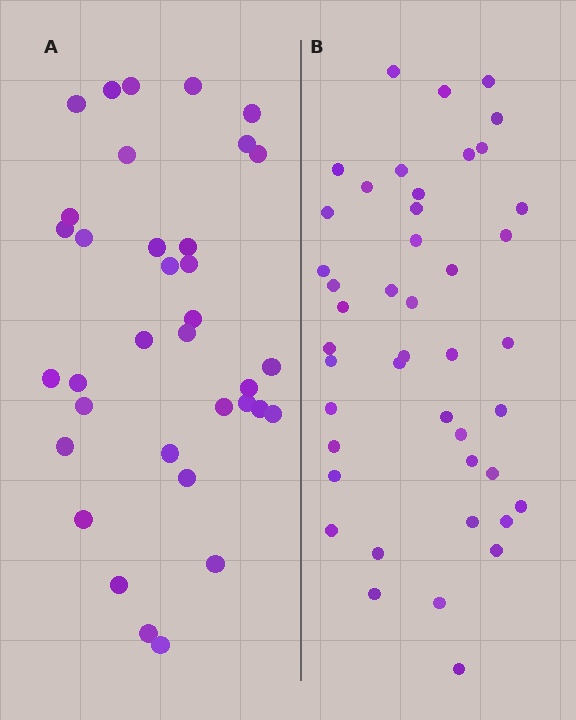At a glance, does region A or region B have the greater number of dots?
Region B (the right region) has more dots.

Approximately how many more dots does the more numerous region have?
Region B has roughly 8 or so more dots than region A.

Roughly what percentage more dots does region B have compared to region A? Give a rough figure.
About 25% more.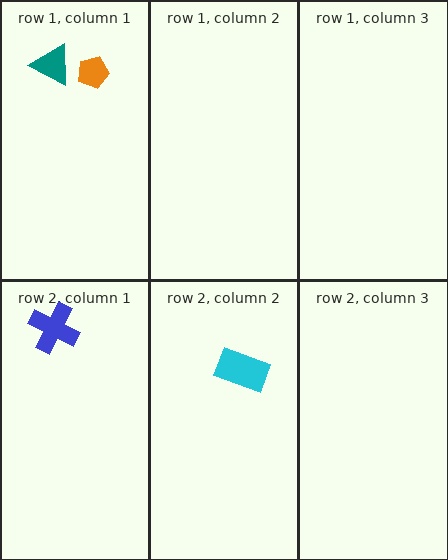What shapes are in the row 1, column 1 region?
The orange pentagon, the teal triangle.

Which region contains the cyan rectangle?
The row 2, column 2 region.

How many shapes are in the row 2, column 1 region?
1.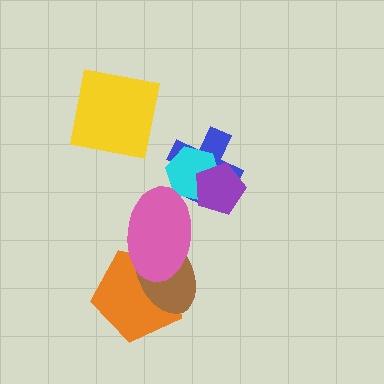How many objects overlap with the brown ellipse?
2 objects overlap with the brown ellipse.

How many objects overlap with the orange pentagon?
2 objects overlap with the orange pentagon.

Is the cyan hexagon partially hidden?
Yes, it is partially covered by another shape.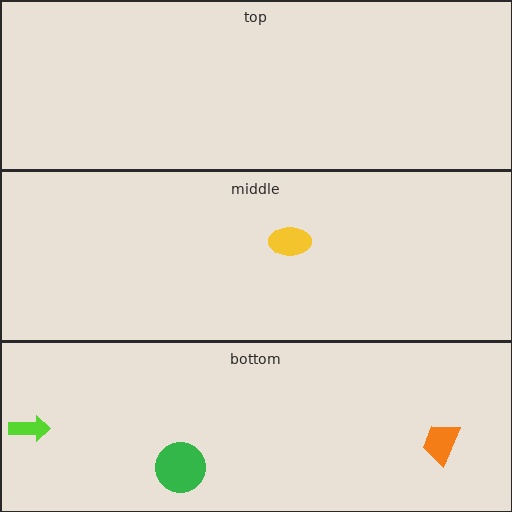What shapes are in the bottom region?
The orange trapezoid, the green circle, the lime arrow.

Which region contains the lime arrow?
The bottom region.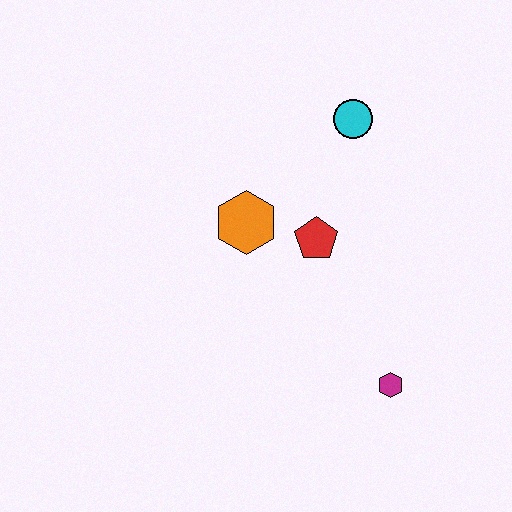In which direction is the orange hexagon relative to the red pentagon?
The orange hexagon is to the left of the red pentagon.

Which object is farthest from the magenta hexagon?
The cyan circle is farthest from the magenta hexagon.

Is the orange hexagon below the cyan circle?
Yes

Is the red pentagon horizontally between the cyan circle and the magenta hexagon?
No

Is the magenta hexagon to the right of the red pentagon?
Yes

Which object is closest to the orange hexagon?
The red pentagon is closest to the orange hexagon.